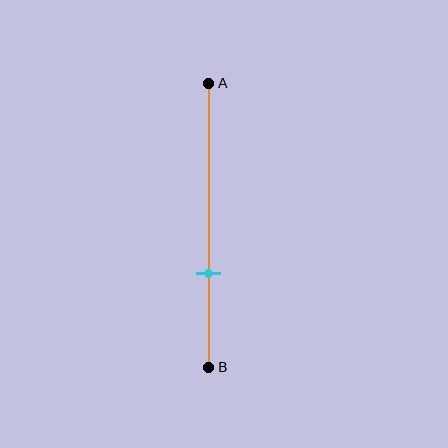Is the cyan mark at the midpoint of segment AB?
No, the mark is at about 65% from A, not at the 50% midpoint.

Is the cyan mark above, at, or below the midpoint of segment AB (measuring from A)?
The cyan mark is below the midpoint of segment AB.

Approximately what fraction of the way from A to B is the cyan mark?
The cyan mark is approximately 65% of the way from A to B.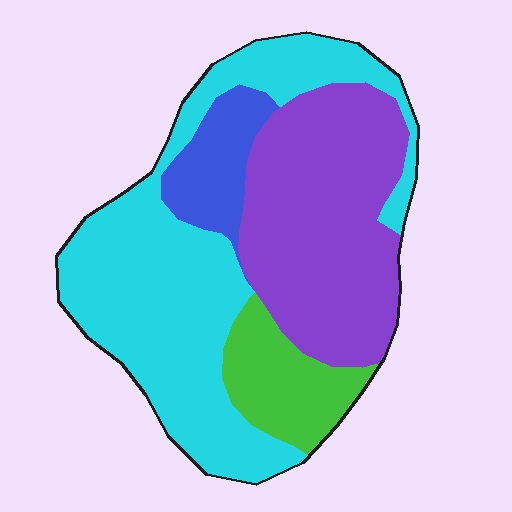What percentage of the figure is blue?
Blue takes up less than a sixth of the figure.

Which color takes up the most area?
Cyan, at roughly 45%.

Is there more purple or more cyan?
Cyan.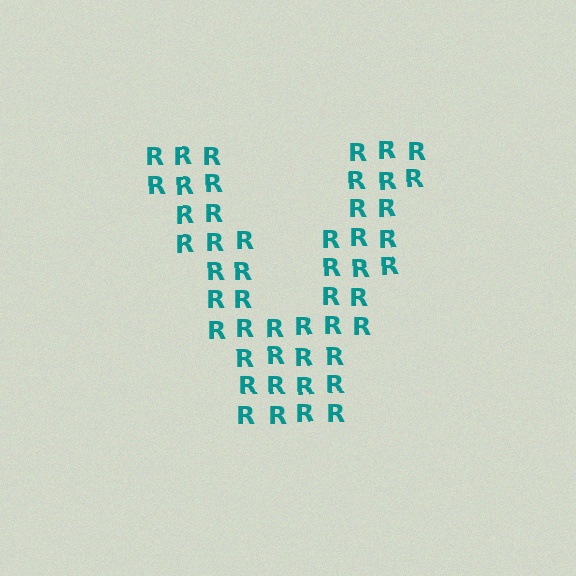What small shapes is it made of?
It is made of small letter R's.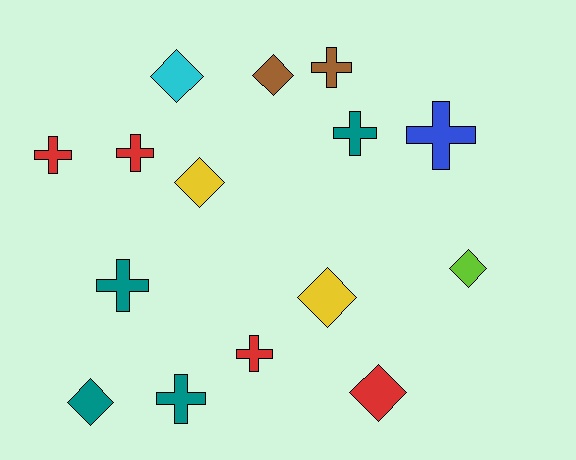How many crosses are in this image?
There are 8 crosses.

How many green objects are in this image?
There are no green objects.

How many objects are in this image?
There are 15 objects.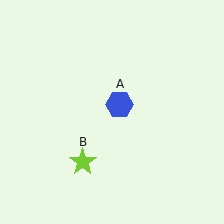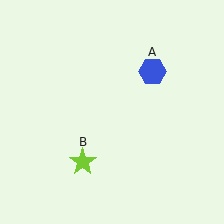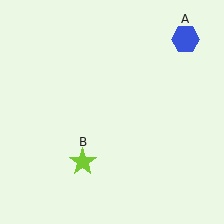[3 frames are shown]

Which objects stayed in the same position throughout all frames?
Lime star (object B) remained stationary.